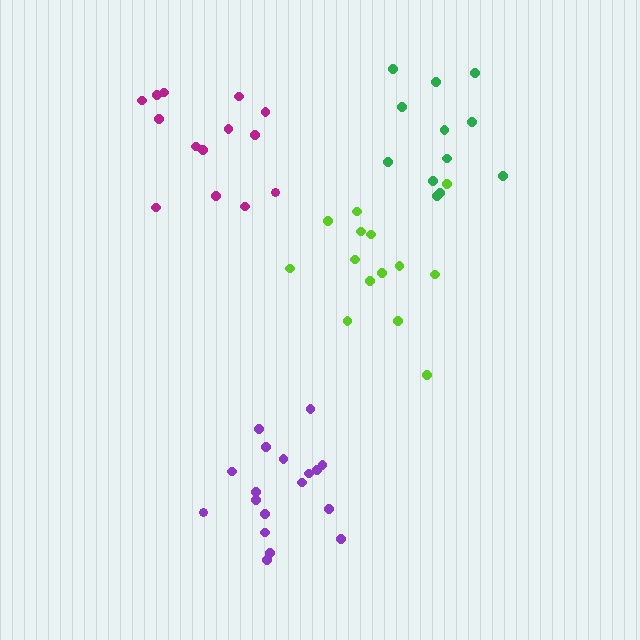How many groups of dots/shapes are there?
There are 4 groups.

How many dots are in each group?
Group 1: 18 dots, Group 2: 12 dots, Group 3: 14 dots, Group 4: 14 dots (58 total).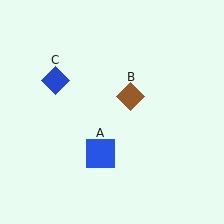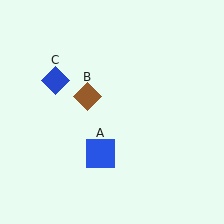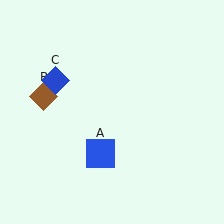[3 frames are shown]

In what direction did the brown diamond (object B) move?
The brown diamond (object B) moved left.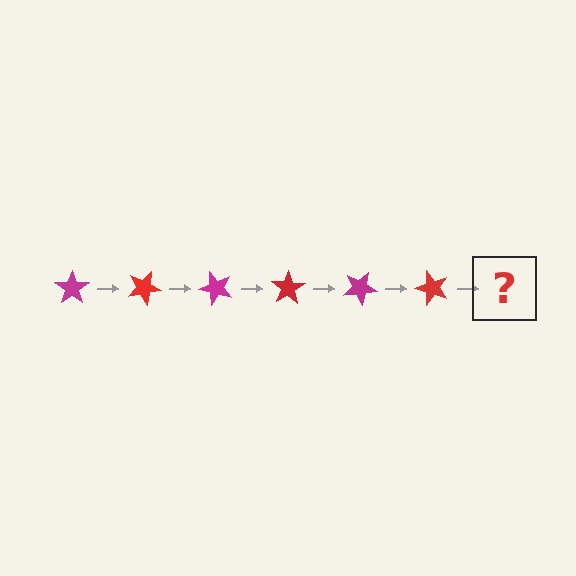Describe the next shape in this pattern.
It should be a magenta star, rotated 150 degrees from the start.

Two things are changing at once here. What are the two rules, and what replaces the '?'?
The two rules are that it rotates 25 degrees each step and the color cycles through magenta and red. The '?' should be a magenta star, rotated 150 degrees from the start.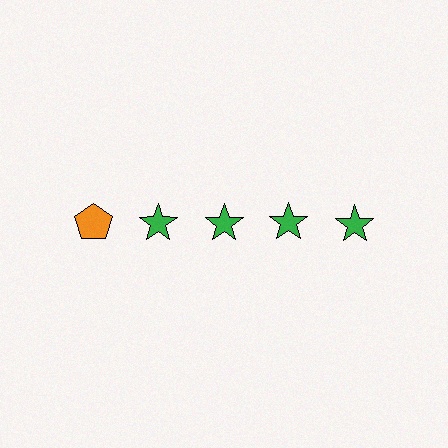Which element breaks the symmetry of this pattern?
The orange pentagon in the top row, leftmost column breaks the symmetry. All other shapes are green stars.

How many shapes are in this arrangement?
There are 5 shapes arranged in a grid pattern.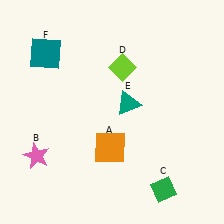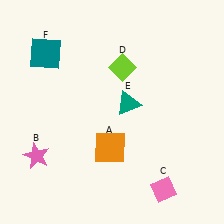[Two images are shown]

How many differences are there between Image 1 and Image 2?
There is 1 difference between the two images.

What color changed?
The diamond (C) changed from green in Image 1 to pink in Image 2.